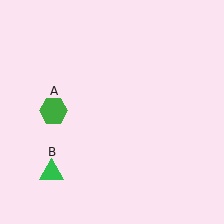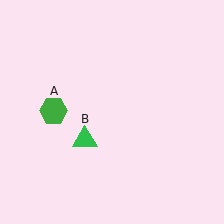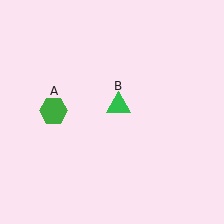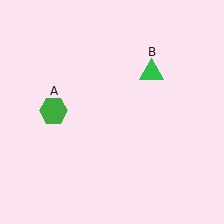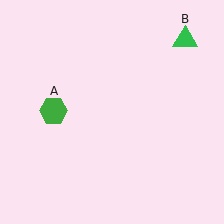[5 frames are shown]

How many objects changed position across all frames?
1 object changed position: green triangle (object B).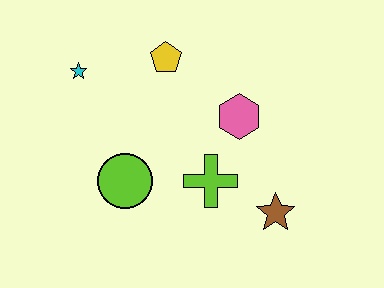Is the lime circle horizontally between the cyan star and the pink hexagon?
Yes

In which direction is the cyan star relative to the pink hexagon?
The cyan star is to the left of the pink hexagon.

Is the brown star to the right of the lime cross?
Yes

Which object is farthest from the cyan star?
The brown star is farthest from the cyan star.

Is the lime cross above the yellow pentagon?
No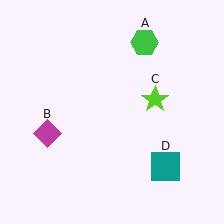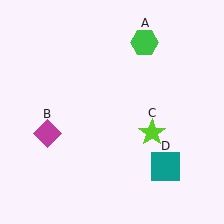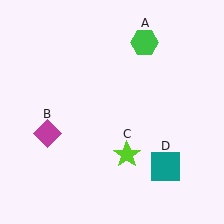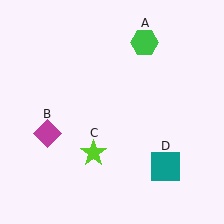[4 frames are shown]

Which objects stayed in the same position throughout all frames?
Green hexagon (object A) and magenta diamond (object B) and teal square (object D) remained stationary.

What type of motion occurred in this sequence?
The lime star (object C) rotated clockwise around the center of the scene.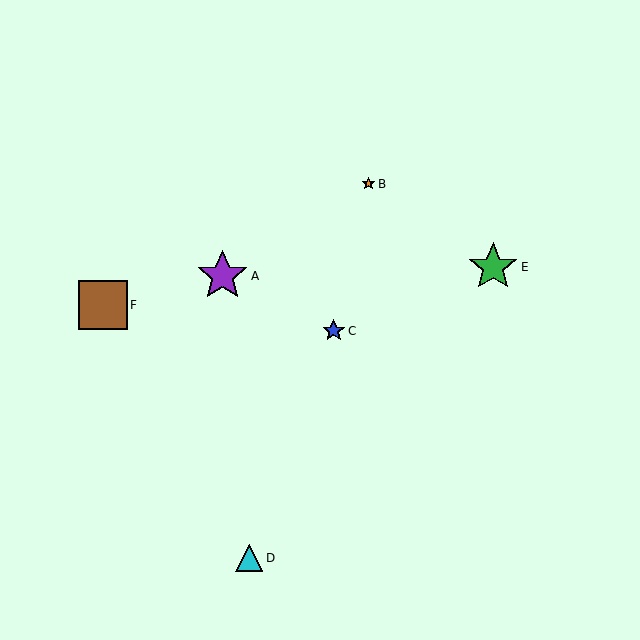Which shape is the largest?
The purple star (labeled A) is the largest.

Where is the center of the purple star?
The center of the purple star is at (222, 276).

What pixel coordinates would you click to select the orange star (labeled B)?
Click at (369, 184) to select the orange star B.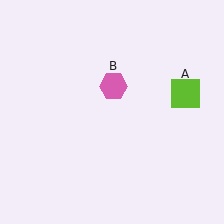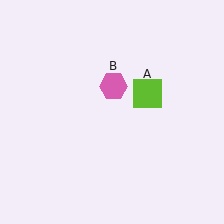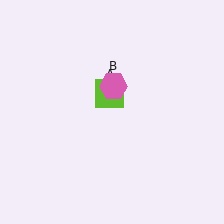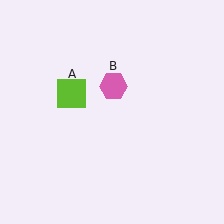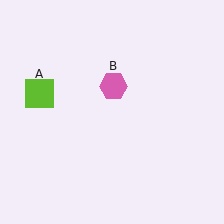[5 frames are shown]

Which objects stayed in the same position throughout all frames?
Pink hexagon (object B) remained stationary.